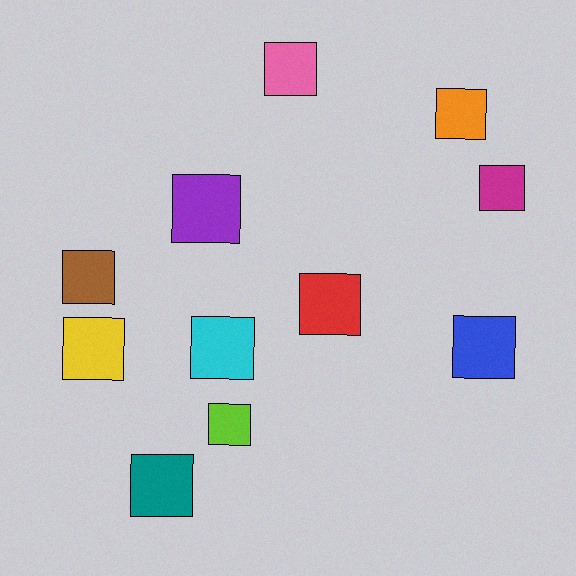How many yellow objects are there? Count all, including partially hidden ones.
There is 1 yellow object.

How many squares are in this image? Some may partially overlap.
There are 11 squares.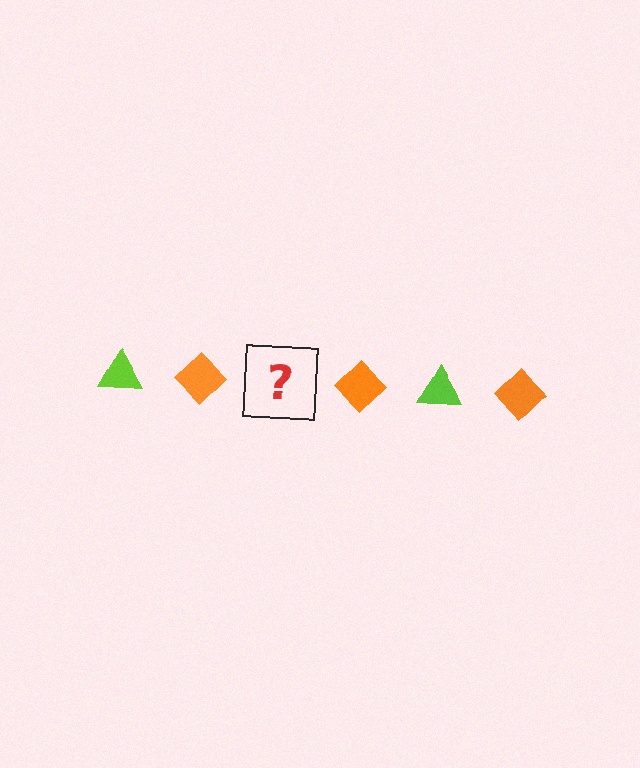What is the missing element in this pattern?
The missing element is a lime triangle.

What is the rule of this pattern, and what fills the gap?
The rule is that the pattern alternates between lime triangle and orange diamond. The gap should be filled with a lime triangle.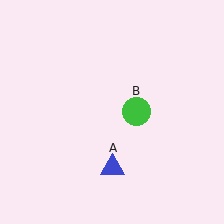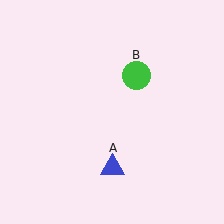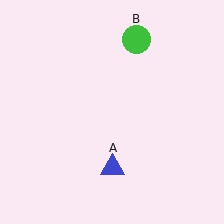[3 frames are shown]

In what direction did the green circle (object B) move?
The green circle (object B) moved up.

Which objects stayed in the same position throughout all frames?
Blue triangle (object A) remained stationary.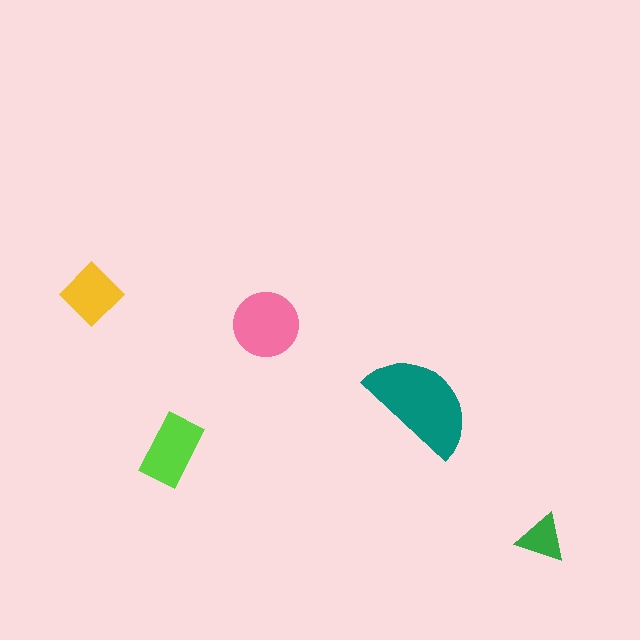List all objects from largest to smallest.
The teal semicircle, the pink circle, the lime rectangle, the yellow diamond, the green triangle.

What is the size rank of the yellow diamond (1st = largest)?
4th.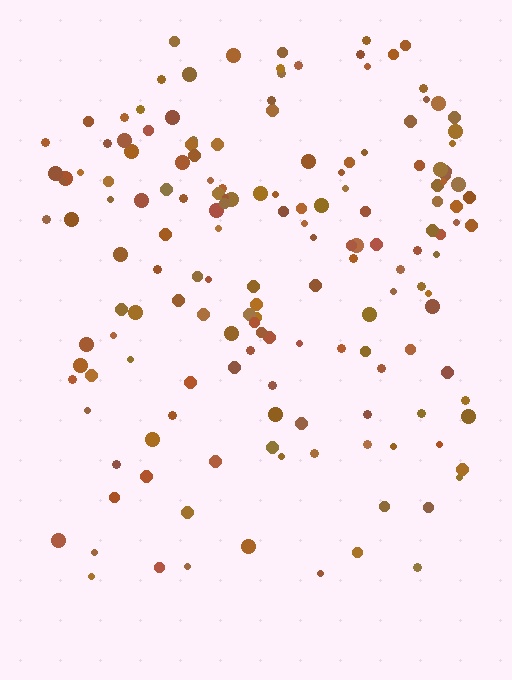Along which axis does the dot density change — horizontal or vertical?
Vertical.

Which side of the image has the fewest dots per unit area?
The bottom.